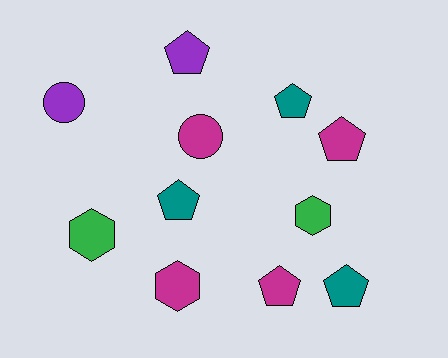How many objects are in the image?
There are 11 objects.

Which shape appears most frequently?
Pentagon, with 6 objects.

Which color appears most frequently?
Magenta, with 4 objects.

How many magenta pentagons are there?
There are 2 magenta pentagons.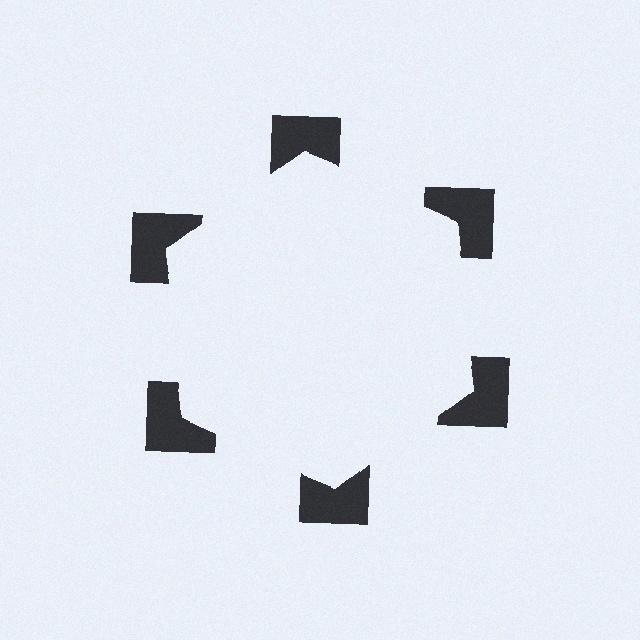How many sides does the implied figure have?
6 sides.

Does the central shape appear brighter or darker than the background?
It typically appears slightly brighter than the background, even though no actual brightness change is drawn.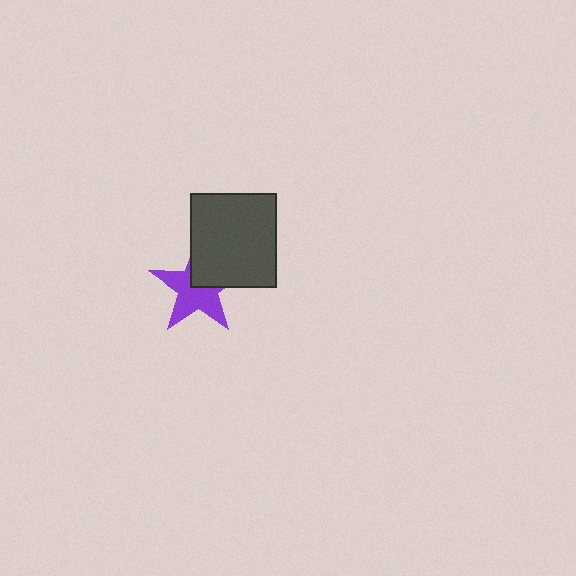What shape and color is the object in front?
The object in front is a dark gray rectangle.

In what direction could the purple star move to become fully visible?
The purple star could move toward the lower-left. That would shift it out from behind the dark gray rectangle entirely.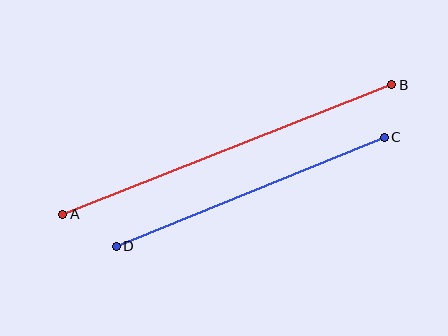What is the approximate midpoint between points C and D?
The midpoint is at approximately (250, 192) pixels.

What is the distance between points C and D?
The distance is approximately 289 pixels.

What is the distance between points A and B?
The distance is approximately 353 pixels.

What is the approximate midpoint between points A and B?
The midpoint is at approximately (227, 150) pixels.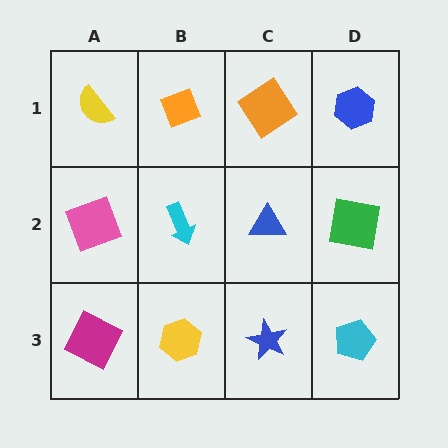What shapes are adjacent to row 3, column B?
A cyan arrow (row 2, column B), a magenta square (row 3, column A), a blue star (row 3, column C).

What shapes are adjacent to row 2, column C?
An orange diamond (row 1, column C), a blue star (row 3, column C), a cyan arrow (row 2, column B), a green square (row 2, column D).